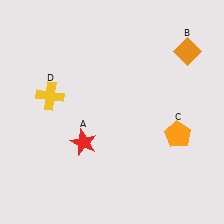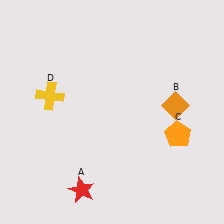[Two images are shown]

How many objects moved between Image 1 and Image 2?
2 objects moved between the two images.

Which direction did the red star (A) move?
The red star (A) moved down.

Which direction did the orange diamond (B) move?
The orange diamond (B) moved down.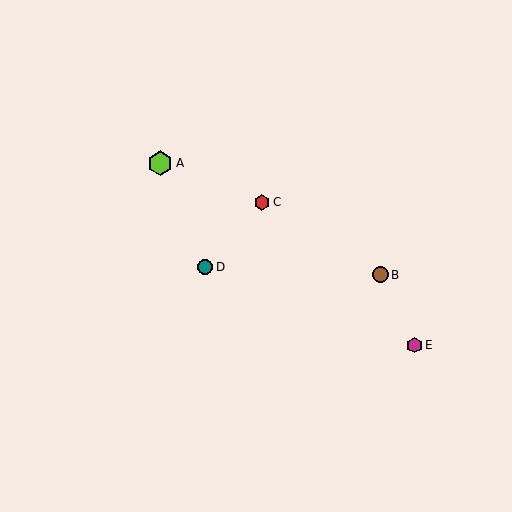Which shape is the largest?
The lime hexagon (labeled A) is the largest.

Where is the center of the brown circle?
The center of the brown circle is at (380, 275).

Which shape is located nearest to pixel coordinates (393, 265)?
The brown circle (labeled B) at (380, 275) is nearest to that location.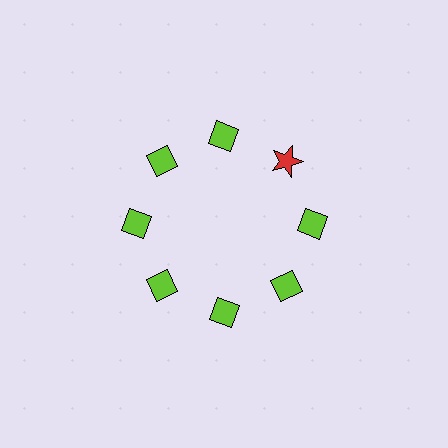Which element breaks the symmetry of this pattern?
The red star at roughly the 2 o'clock position breaks the symmetry. All other shapes are lime diamonds.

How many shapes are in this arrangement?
There are 8 shapes arranged in a ring pattern.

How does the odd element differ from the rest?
It differs in both color (red instead of lime) and shape (star instead of diamond).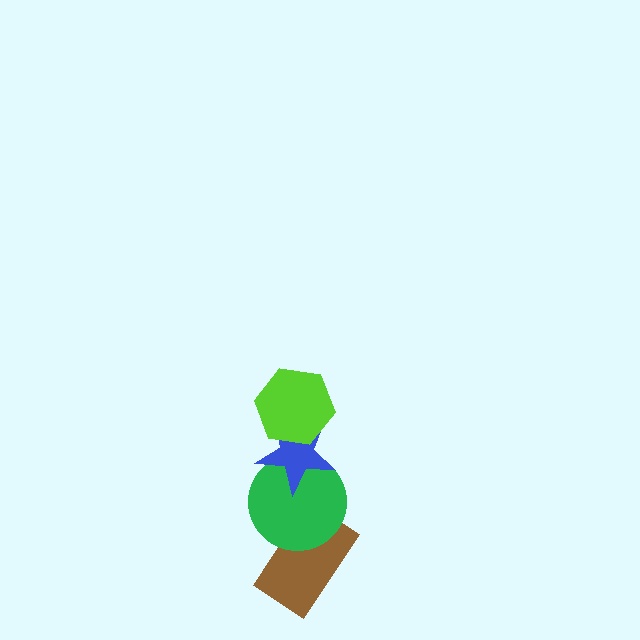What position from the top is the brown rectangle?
The brown rectangle is 4th from the top.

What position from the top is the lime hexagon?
The lime hexagon is 1st from the top.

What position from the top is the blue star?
The blue star is 2nd from the top.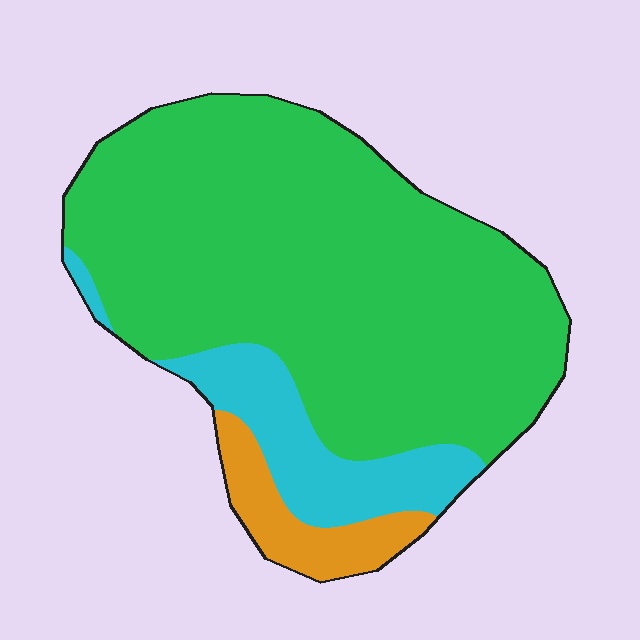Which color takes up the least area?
Orange, at roughly 10%.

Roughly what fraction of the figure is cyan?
Cyan takes up less than a sixth of the figure.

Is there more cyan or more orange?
Cyan.